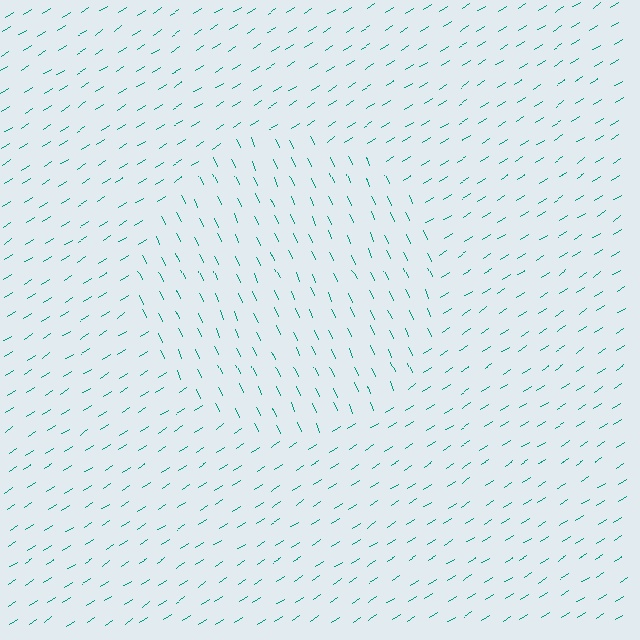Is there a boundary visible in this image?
Yes, there is a texture boundary formed by a change in line orientation.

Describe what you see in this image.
The image is filled with small teal line segments. A circle region in the image has lines oriented differently from the surrounding lines, creating a visible texture boundary.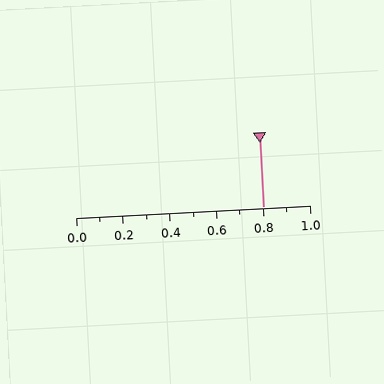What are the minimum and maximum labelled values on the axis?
The axis runs from 0.0 to 1.0.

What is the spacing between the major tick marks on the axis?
The major ticks are spaced 0.2 apart.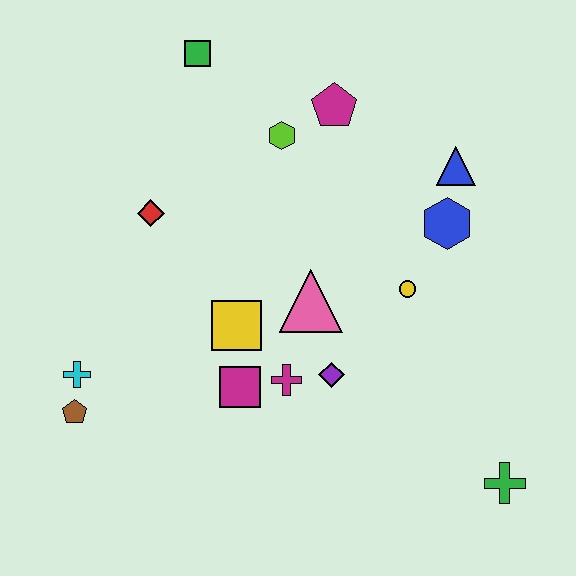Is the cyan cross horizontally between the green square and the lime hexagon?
No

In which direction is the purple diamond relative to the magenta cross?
The purple diamond is to the right of the magenta cross.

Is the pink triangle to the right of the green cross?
No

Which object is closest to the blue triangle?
The blue hexagon is closest to the blue triangle.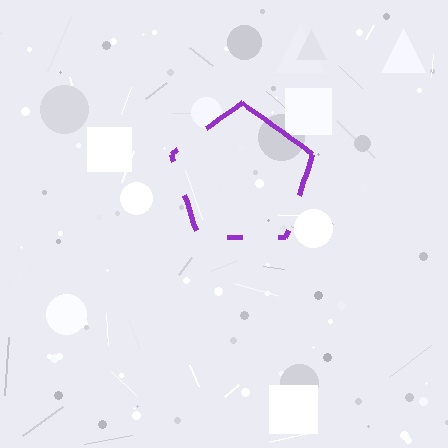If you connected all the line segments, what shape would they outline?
They would outline a pentagon.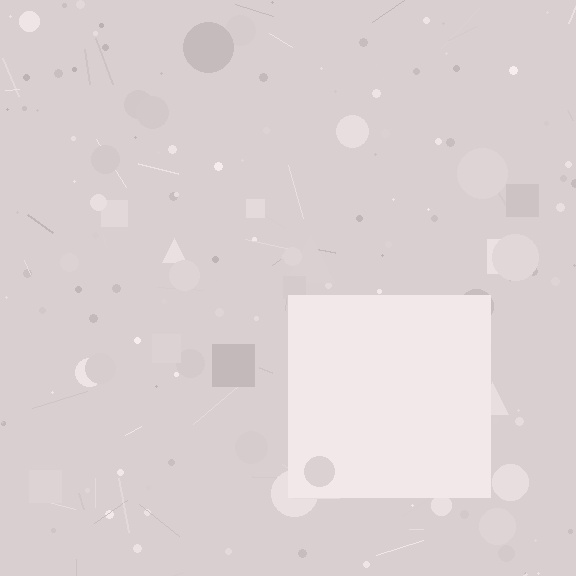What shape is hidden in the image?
A square is hidden in the image.